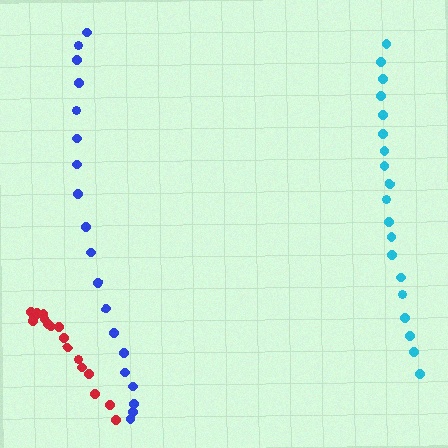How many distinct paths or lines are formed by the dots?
There are 3 distinct paths.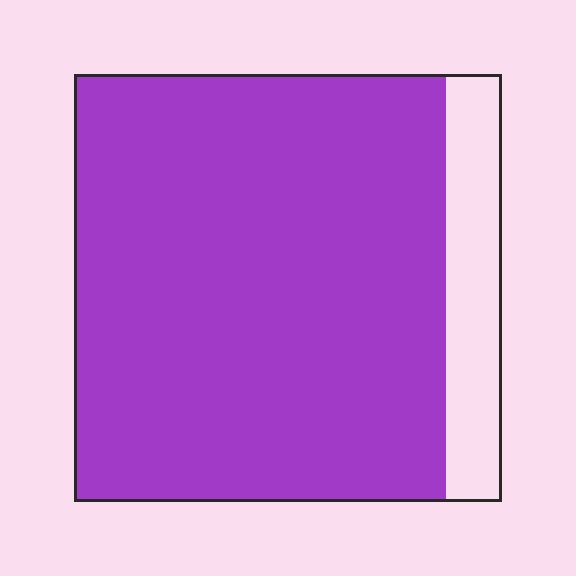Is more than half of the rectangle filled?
Yes.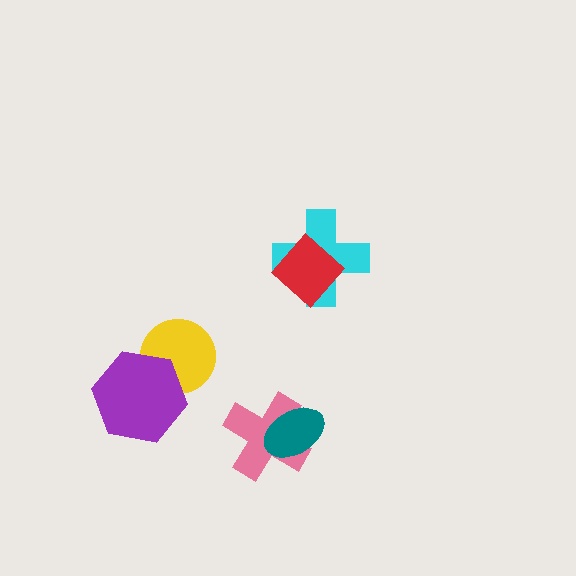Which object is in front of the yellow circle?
The purple hexagon is in front of the yellow circle.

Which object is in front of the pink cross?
The teal ellipse is in front of the pink cross.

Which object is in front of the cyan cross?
The red diamond is in front of the cyan cross.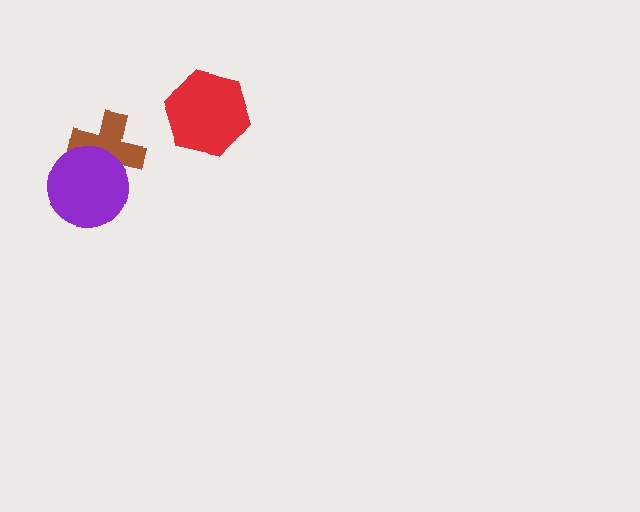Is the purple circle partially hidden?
No, no other shape covers it.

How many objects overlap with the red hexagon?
0 objects overlap with the red hexagon.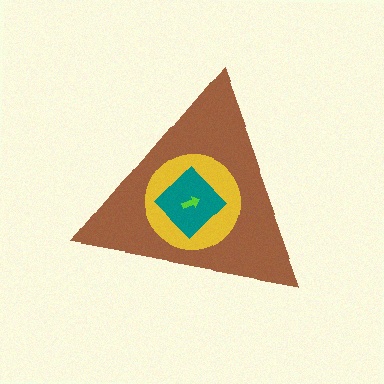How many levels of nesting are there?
4.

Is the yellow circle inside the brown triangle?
Yes.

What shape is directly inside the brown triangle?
The yellow circle.